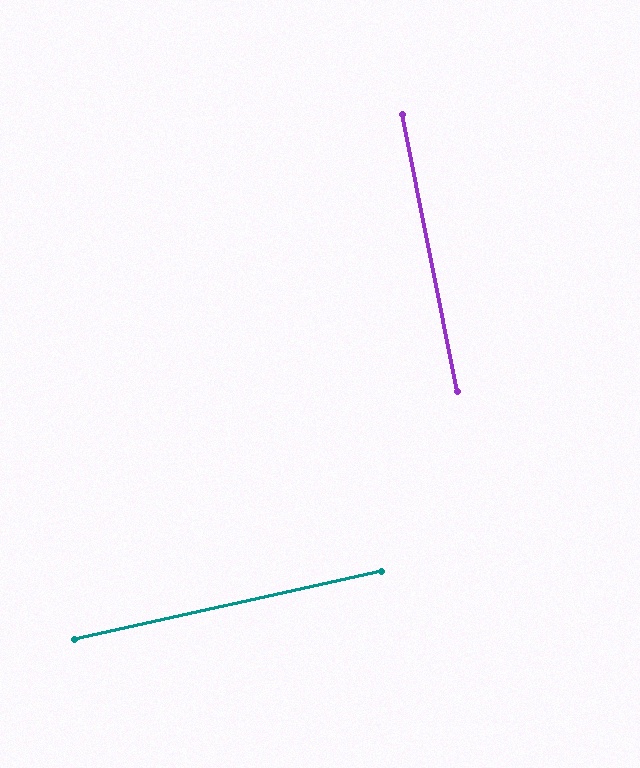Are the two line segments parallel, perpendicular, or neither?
Perpendicular — they meet at approximately 89°.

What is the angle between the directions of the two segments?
Approximately 89 degrees.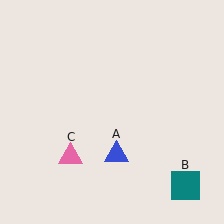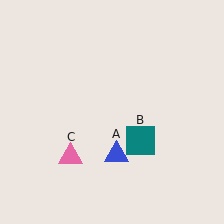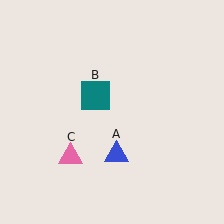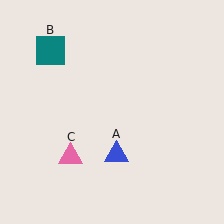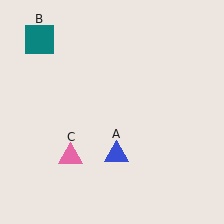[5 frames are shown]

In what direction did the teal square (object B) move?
The teal square (object B) moved up and to the left.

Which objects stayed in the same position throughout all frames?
Blue triangle (object A) and pink triangle (object C) remained stationary.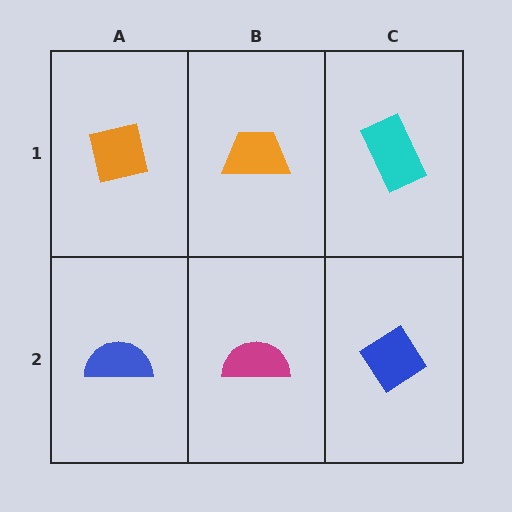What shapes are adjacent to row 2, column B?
An orange trapezoid (row 1, column B), a blue semicircle (row 2, column A), a blue diamond (row 2, column C).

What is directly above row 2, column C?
A cyan rectangle.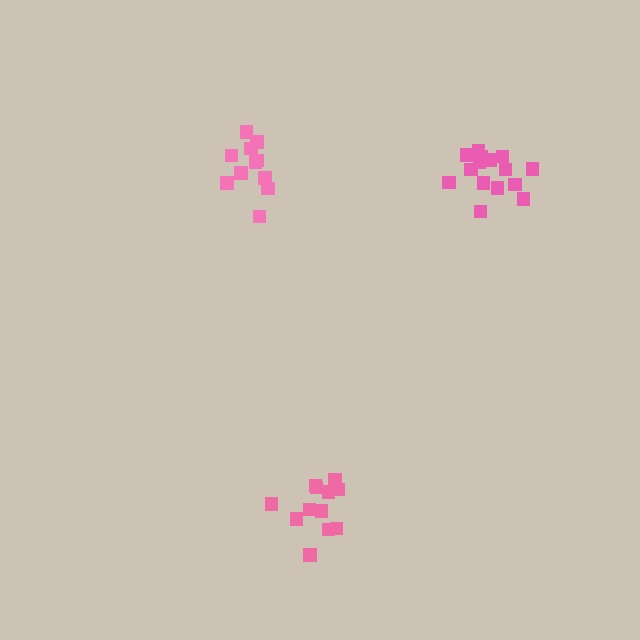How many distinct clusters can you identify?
There are 3 distinct clusters.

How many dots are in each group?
Group 1: 12 dots, Group 2: 11 dots, Group 3: 15 dots (38 total).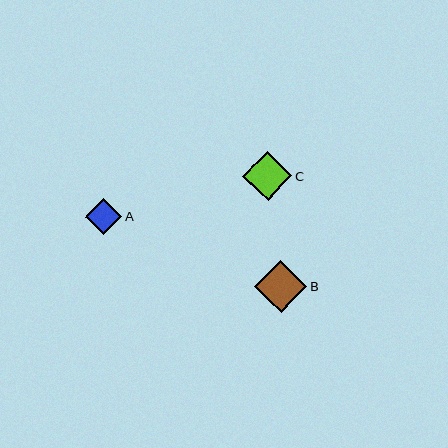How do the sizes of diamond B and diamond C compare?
Diamond B and diamond C are approximately the same size.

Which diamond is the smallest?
Diamond A is the smallest with a size of approximately 36 pixels.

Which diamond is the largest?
Diamond B is the largest with a size of approximately 52 pixels.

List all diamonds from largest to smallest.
From largest to smallest: B, C, A.